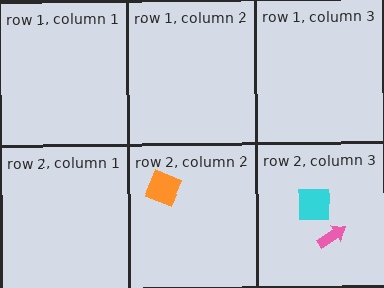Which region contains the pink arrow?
The row 2, column 3 region.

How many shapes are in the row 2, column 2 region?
1.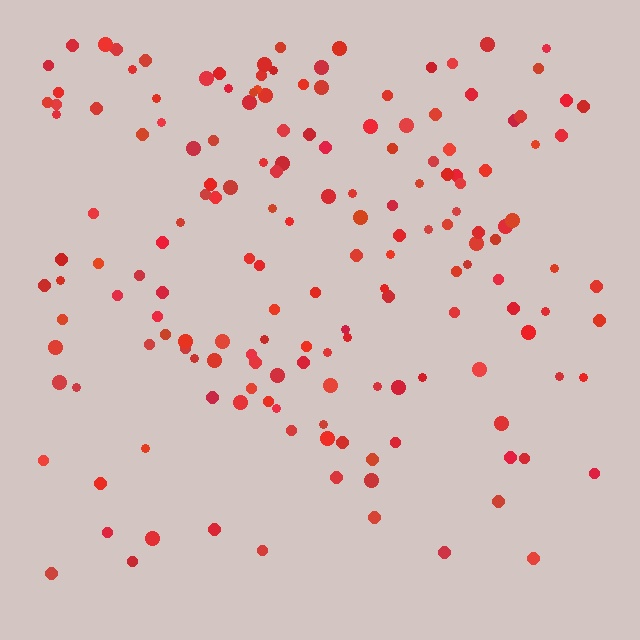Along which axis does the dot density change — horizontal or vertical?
Vertical.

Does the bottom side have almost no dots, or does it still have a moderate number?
Still a moderate number, just noticeably fewer than the top.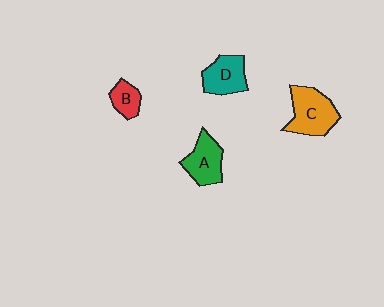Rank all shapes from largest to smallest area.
From largest to smallest: C (orange), A (green), D (teal), B (red).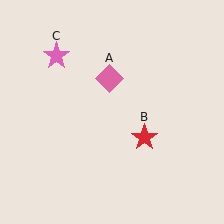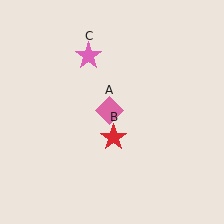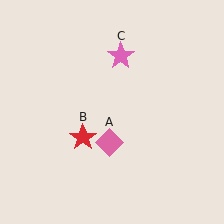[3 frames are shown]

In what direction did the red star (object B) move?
The red star (object B) moved left.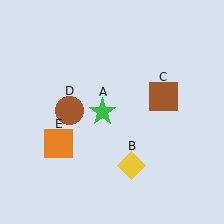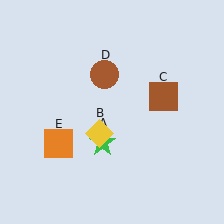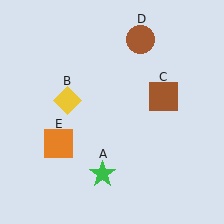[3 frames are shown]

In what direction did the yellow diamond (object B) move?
The yellow diamond (object B) moved up and to the left.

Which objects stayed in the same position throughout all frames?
Brown square (object C) and orange square (object E) remained stationary.